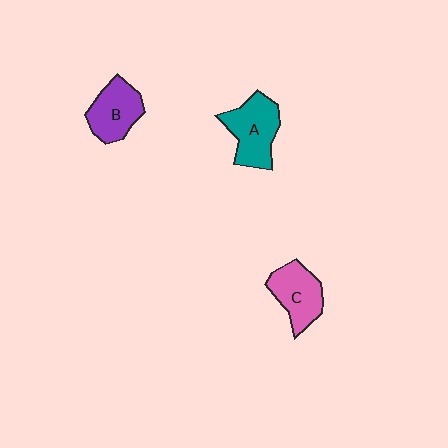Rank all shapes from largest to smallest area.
From largest to smallest: A (teal), C (pink), B (purple).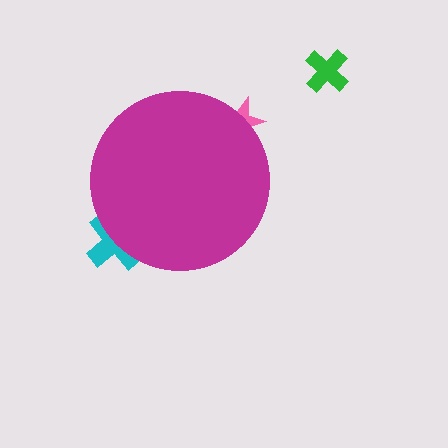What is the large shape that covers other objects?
A magenta circle.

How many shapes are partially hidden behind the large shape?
2 shapes are partially hidden.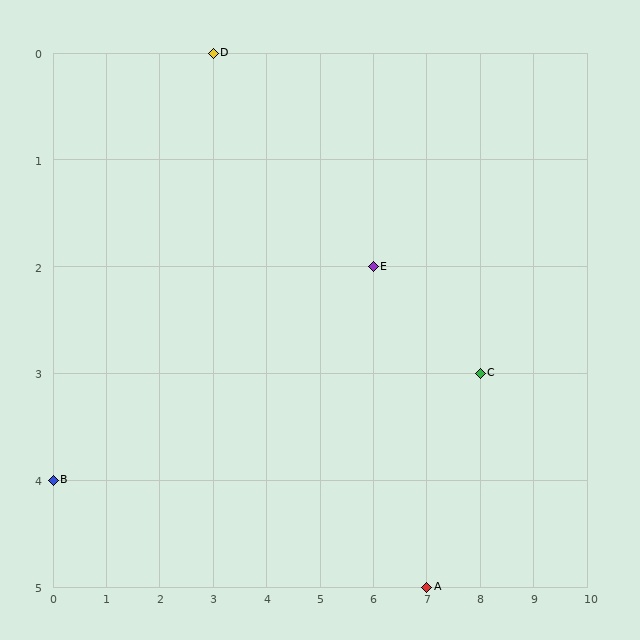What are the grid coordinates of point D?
Point D is at grid coordinates (3, 0).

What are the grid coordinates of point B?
Point B is at grid coordinates (0, 4).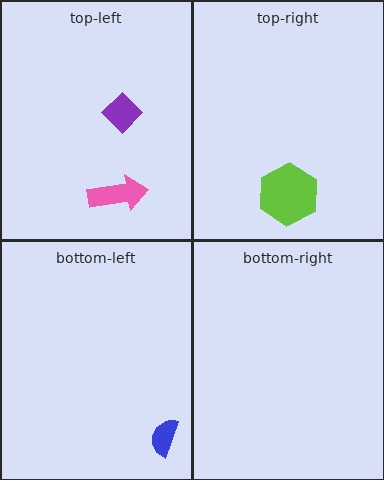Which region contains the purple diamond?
The top-left region.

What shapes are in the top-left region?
The purple diamond, the pink arrow.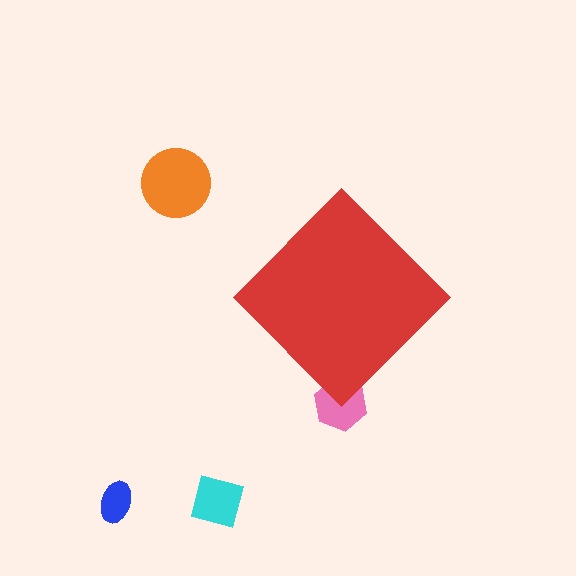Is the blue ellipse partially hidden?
No, the blue ellipse is fully visible.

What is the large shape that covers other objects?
A red diamond.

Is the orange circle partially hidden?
No, the orange circle is fully visible.